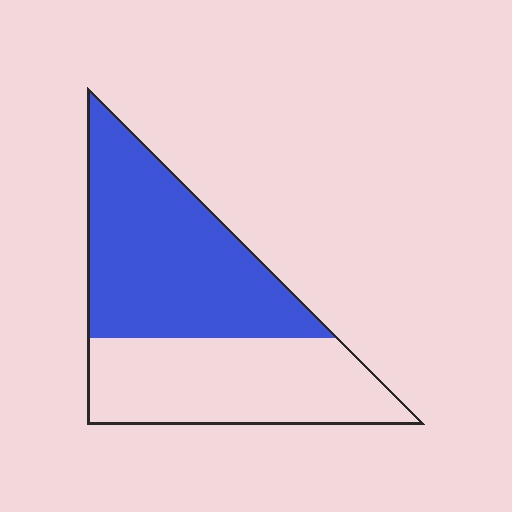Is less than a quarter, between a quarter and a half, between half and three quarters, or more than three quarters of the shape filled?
Between half and three quarters.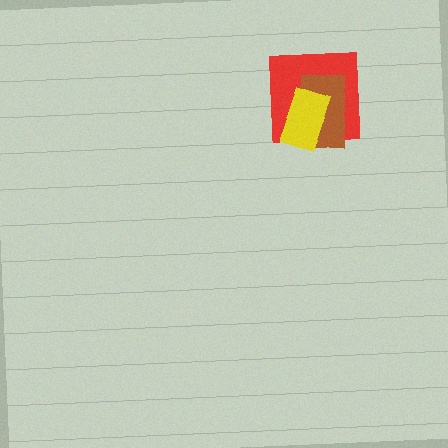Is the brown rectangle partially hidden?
Yes, it is partially covered by another shape.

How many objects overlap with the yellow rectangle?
2 objects overlap with the yellow rectangle.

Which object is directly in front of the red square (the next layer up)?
The brown rectangle is directly in front of the red square.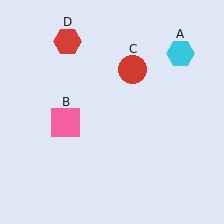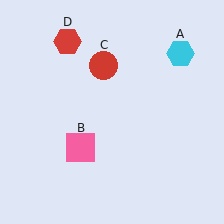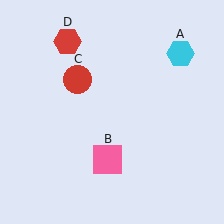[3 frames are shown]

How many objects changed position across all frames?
2 objects changed position: pink square (object B), red circle (object C).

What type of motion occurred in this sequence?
The pink square (object B), red circle (object C) rotated counterclockwise around the center of the scene.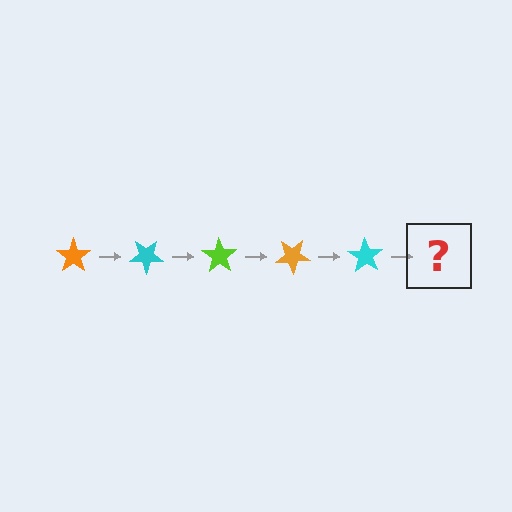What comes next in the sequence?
The next element should be a lime star, rotated 175 degrees from the start.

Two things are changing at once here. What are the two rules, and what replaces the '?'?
The two rules are that it rotates 35 degrees each step and the color cycles through orange, cyan, and lime. The '?' should be a lime star, rotated 175 degrees from the start.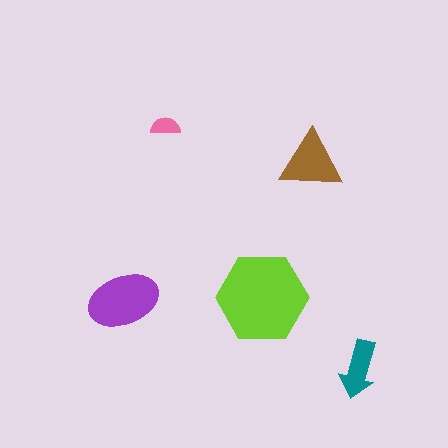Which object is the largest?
The lime hexagon.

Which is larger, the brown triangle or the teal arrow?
The brown triangle.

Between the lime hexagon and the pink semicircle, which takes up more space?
The lime hexagon.